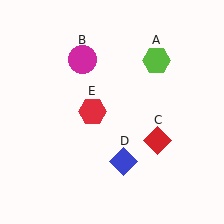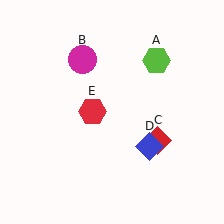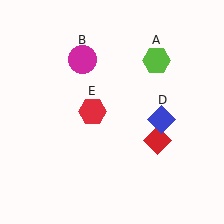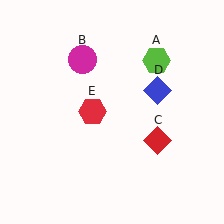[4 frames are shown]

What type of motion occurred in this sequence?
The blue diamond (object D) rotated counterclockwise around the center of the scene.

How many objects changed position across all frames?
1 object changed position: blue diamond (object D).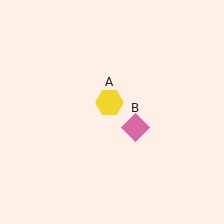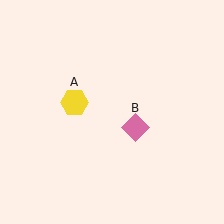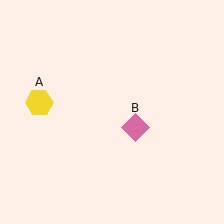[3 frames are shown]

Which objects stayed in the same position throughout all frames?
Pink diamond (object B) remained stationary.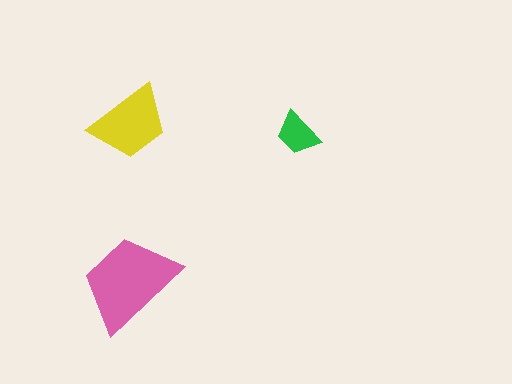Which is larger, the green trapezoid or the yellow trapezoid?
The yellow one.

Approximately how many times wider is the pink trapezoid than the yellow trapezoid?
About 1.5 times wider.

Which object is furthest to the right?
The green trapezoid is rightmost.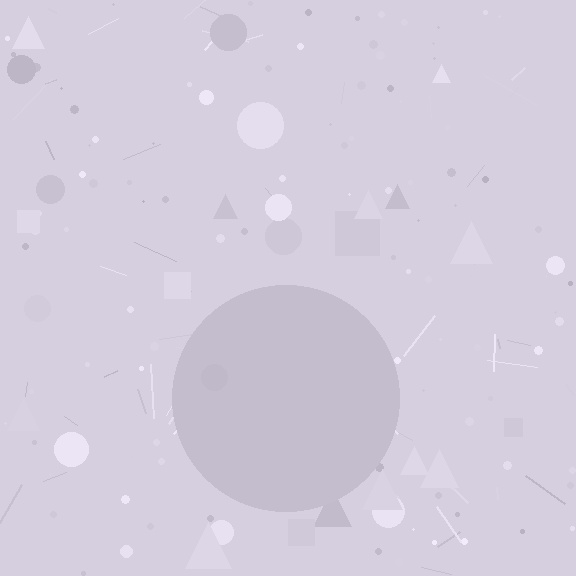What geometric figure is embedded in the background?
A circle is embedded in the background.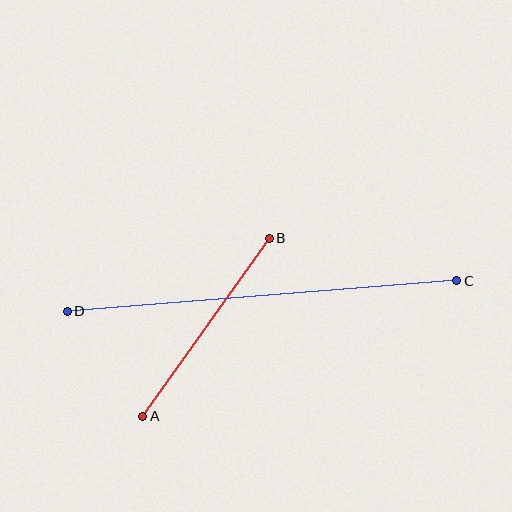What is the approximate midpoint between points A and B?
The midpoint is at approximately (206, 327) pixels.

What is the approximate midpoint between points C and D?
The midpoint is at approximately (262, 296) pixels.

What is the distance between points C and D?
The distance is approximately 390 pixels.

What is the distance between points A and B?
The distance is approximately 219 pixels.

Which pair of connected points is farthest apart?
Points C and D are farthest apart.